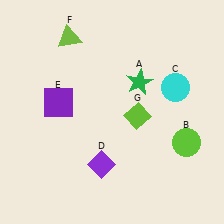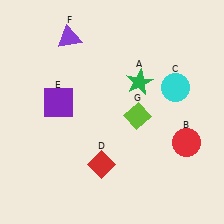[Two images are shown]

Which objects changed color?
B changed from lime to red. D changed from purple to red. F changed from lime to purple.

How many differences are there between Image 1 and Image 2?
There are 3 differences between the two images.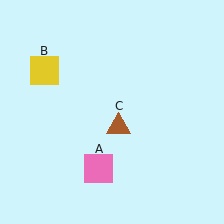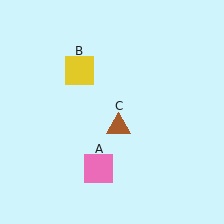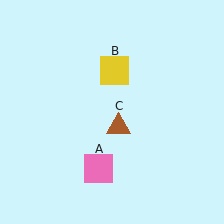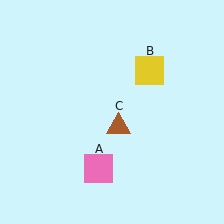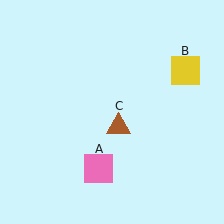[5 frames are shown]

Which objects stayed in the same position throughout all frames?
Pink square (object A) and brown triangle (object C) remained stationary.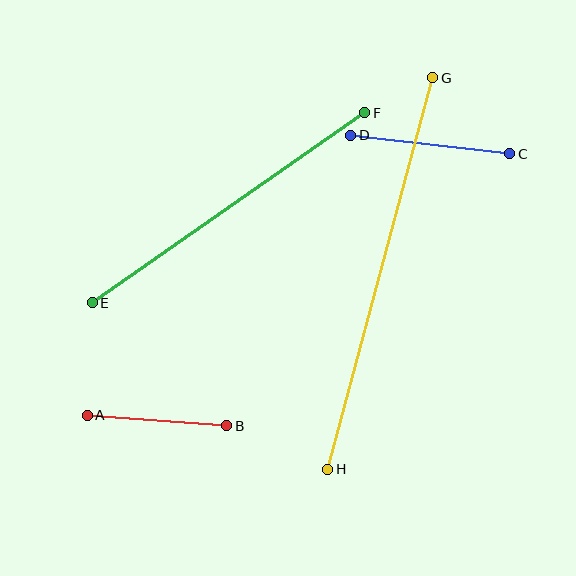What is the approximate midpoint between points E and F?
The midpoint is at approximately (228, 208) pixels.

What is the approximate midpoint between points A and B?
The midpoint is at approximately (157, 421) pixels.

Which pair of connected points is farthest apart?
Points G and H are farthest apart.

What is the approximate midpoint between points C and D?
The midpoint is at approximately (430, 145) pixels.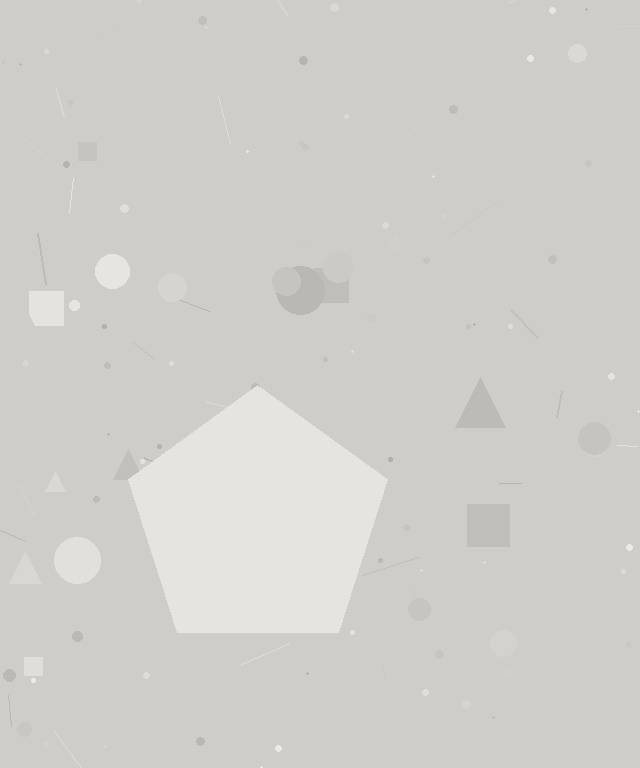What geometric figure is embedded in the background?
A pentagon is embedded in the background.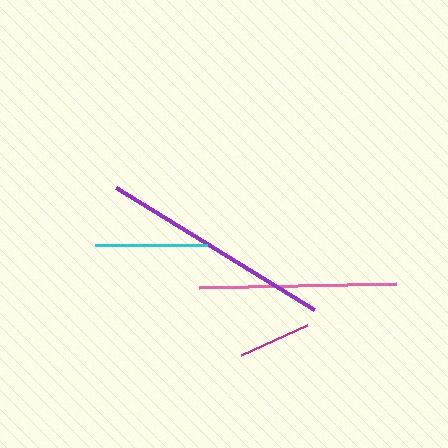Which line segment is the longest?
The purple line is the longest at approximately 233 pixels.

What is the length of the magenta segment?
The magenta segment is approximately 73 pixels long.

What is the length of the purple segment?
The purple segment is approximately 233 pixels long.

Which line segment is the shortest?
The magenta line is the shortest at approximately 73 pixels.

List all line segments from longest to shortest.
From longest to shortest: purple, pink, cyan, magenta.